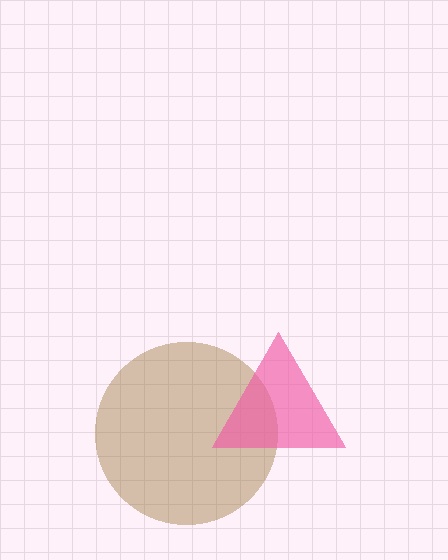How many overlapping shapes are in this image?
There are 2 overlapping shapes in the image.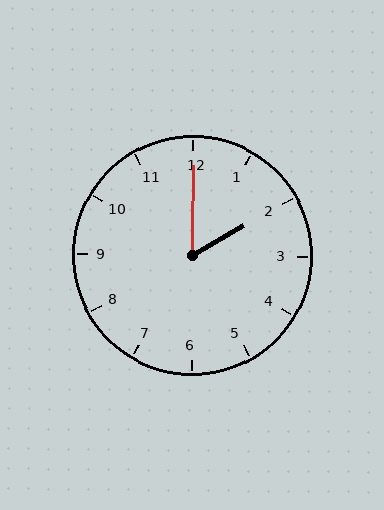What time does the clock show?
2:00.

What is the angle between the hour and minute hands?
Approximately 60 degrees.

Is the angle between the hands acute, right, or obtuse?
It is acute.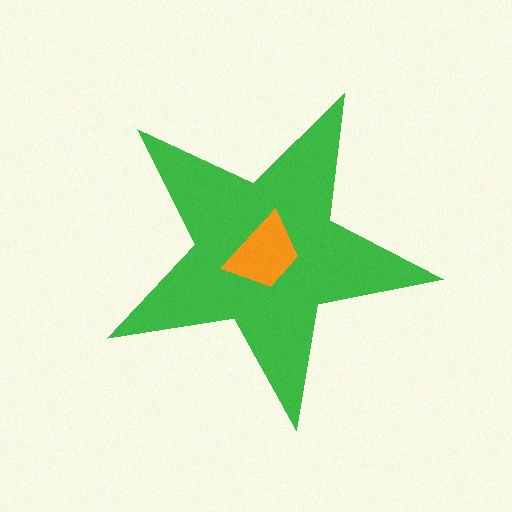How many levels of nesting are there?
2.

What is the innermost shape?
The orange trapezoid.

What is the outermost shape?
The green star.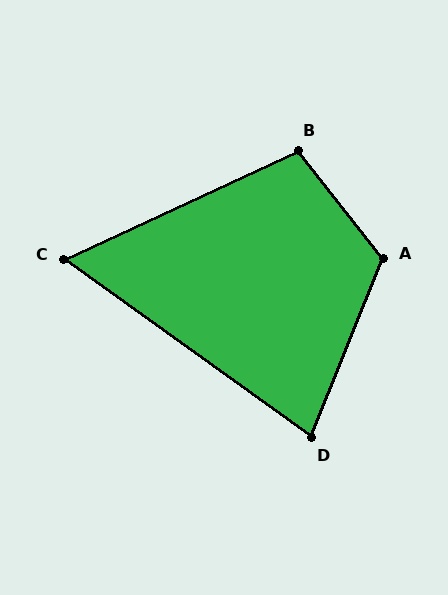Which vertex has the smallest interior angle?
C, at approximately 61 degrees.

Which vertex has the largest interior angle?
A, at approximately 119 degrees.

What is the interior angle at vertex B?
Approximately 103 degrees (obtuse).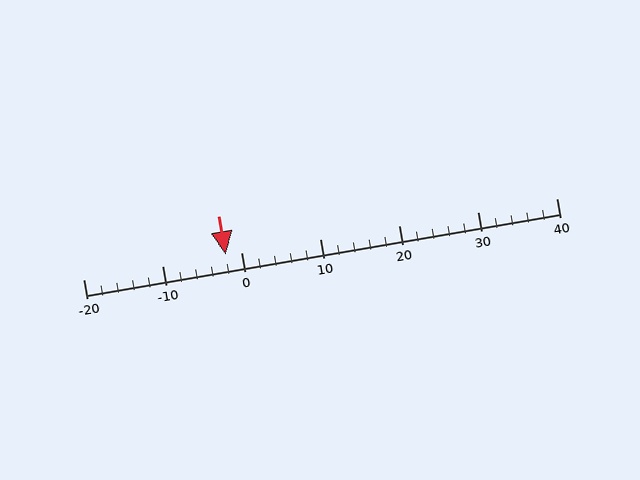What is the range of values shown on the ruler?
The ruler shows values from -20 to 40.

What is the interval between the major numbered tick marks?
The major tick marks are spaced 10 units apart.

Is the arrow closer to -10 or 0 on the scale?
The arrow is closer to 0.